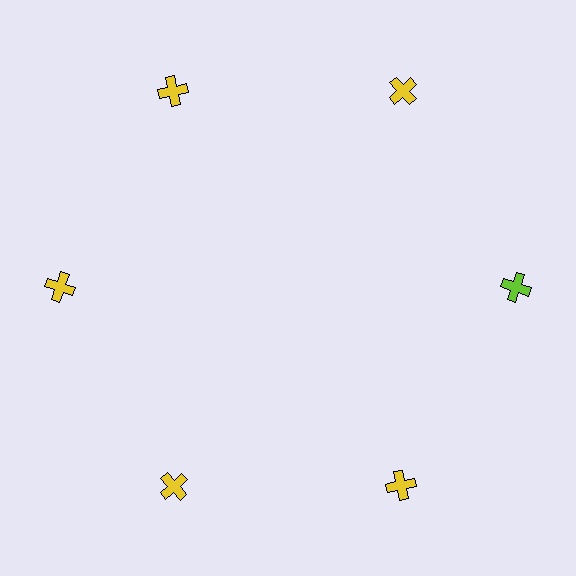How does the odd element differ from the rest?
It has a different color: lime instead of yellow.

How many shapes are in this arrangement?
There are 6 shapes arranged in a ring pattern.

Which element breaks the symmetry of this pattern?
The lime cross at roughly the 3 o'clock position breaks the symmetry. All other shapes are yellow crosses.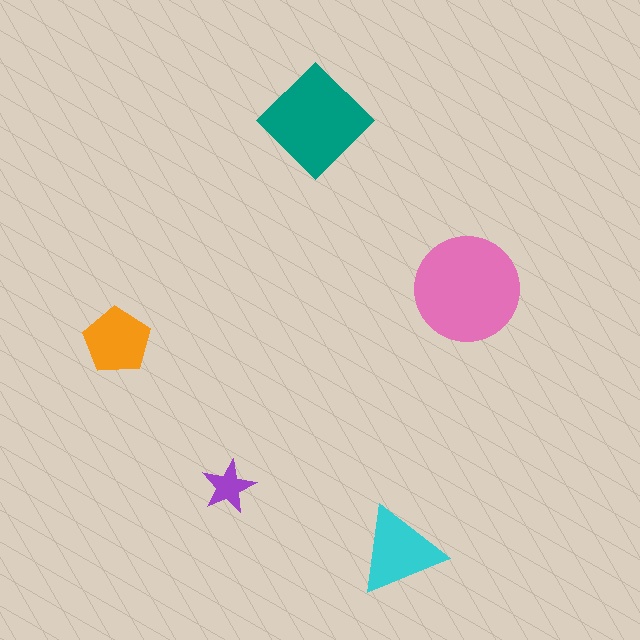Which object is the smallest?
The purple star.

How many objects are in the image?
There are 5 objects in the image.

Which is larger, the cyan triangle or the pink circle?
The pink circle.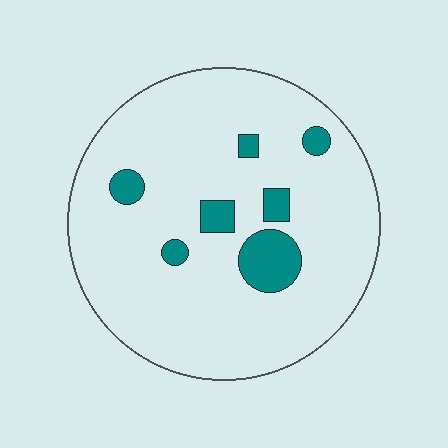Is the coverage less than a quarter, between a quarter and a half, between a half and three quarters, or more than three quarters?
Less than a quarter.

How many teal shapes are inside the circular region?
7.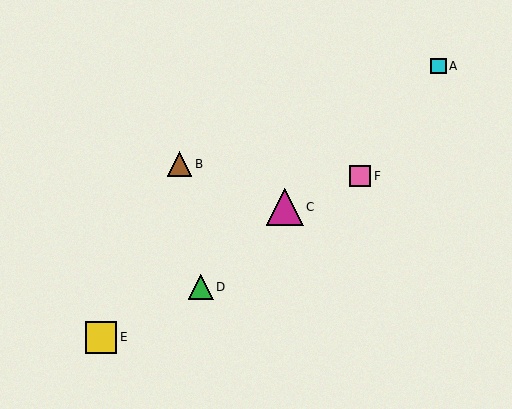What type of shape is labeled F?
Shape F is a pink square.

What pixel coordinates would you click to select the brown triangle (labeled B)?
Click at (180, 164) to select the brown triangle B.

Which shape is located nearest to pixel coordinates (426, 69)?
The cyan square (labeled A) at (439, 66) is nearest to that location.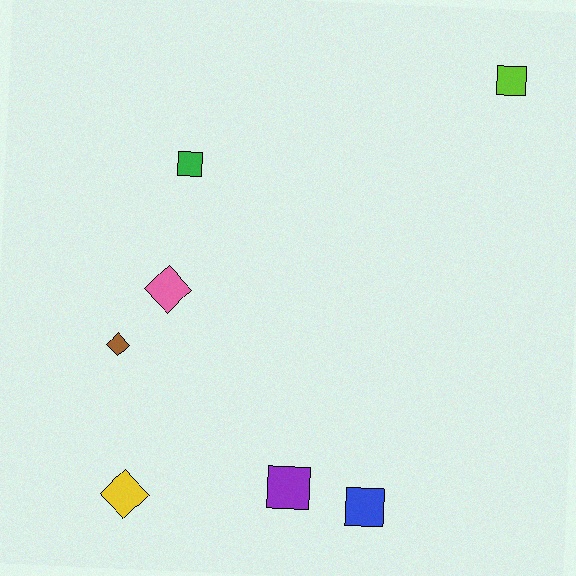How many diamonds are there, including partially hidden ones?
There are 3 diamonds.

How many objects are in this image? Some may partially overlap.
There are 7 objects.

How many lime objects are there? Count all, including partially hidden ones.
There is 1 lime object.